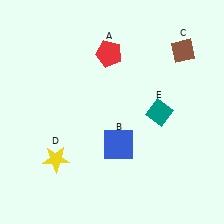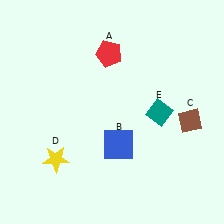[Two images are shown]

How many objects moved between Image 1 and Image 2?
1 object moved between the two images.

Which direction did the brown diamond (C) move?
The brown diamond (C) moved down.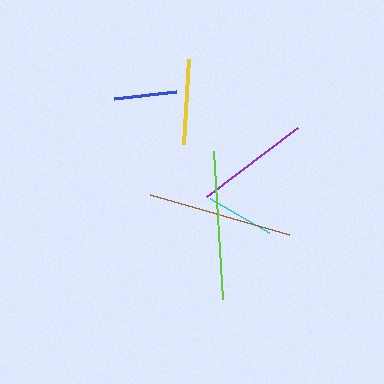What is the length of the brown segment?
The brown segment is approximately 144 pixels long.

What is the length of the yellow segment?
The yellow segment is approximately 85 pixels long.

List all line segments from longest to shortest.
From longest to shortest: lime, brown, purple, yellow, cyan, blue.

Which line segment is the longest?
The lime line is the longest at approximately 148 pixels.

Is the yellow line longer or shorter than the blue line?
The yellow line is longer than the blue line.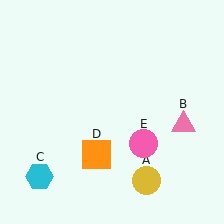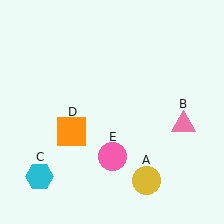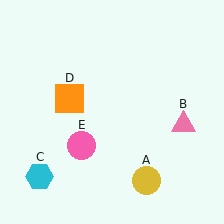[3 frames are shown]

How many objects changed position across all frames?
2 objects changed position: orange square (object D), pink circle (object E).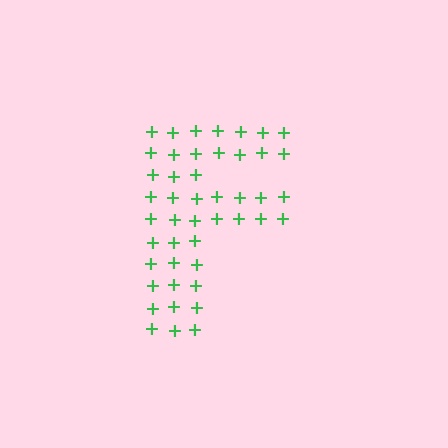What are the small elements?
The small elements are plus signs.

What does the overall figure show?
The overall figure shows the letter F.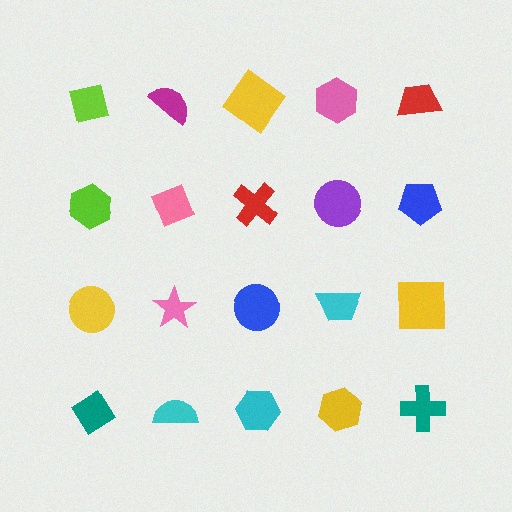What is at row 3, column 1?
A yellow circle.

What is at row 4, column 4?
A yellow hexagon.